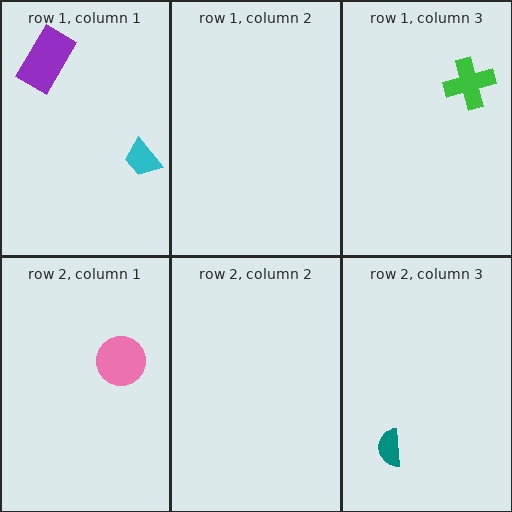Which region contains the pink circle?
The row 2, column 1 region.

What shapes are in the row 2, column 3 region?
The teal semicircle.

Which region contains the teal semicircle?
The row 2, column 3 region.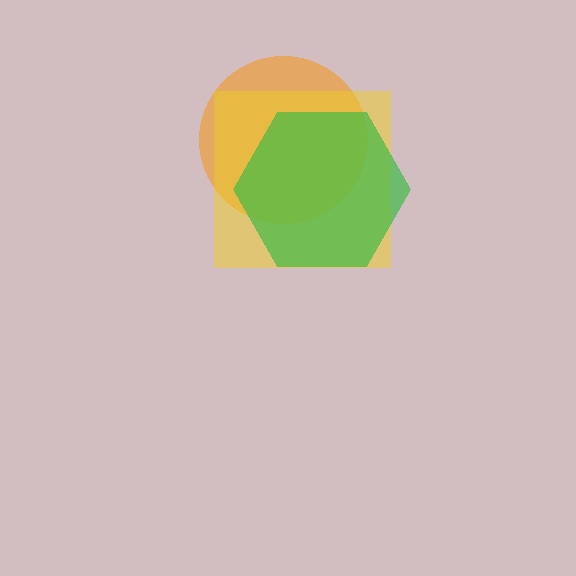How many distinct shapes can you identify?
There are 3 distinct shapes: an orange circle, a yellow square, a green hexagon.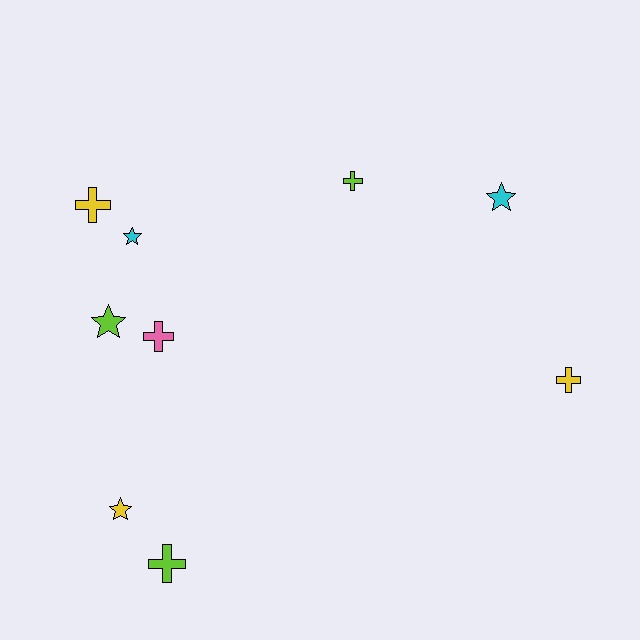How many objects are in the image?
There are 9 objects.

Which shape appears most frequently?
Cross, with 5 objects.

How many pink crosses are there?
There is 1 pink cross.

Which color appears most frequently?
Yellow, with 3 objects.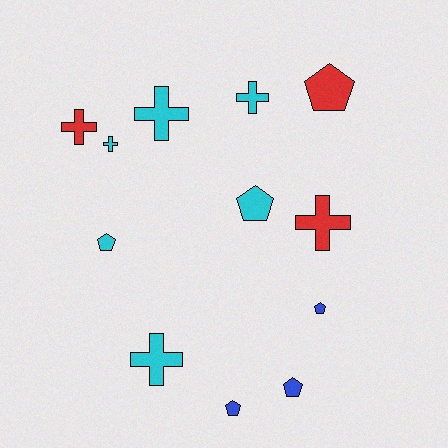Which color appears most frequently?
Cyan, with 6 objects.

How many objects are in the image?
There are 12 objects.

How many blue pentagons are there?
There are 3 blue pentagons.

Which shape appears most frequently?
Pentagon, with 6 objects.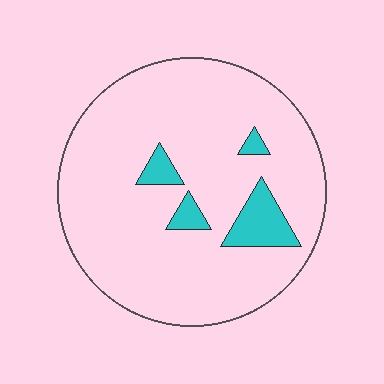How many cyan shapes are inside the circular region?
4.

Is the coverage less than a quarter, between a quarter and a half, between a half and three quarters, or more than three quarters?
Less than a quarter.